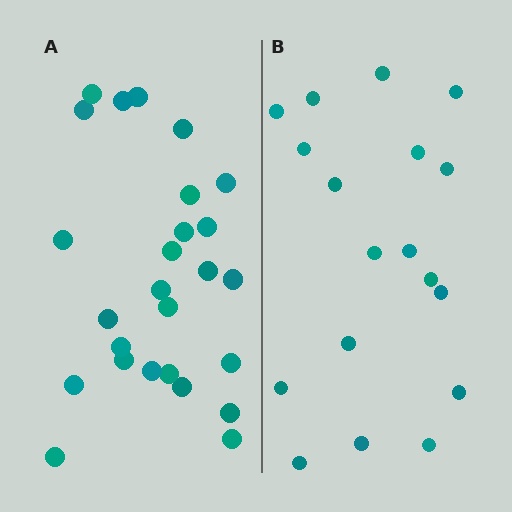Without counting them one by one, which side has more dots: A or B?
Region A (the left region) has more dots.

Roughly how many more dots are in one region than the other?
Region A has roughly 8 or so more dots than region B.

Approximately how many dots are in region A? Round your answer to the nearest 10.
About 30 dots. (The exact count is 26, which rounds to 30.)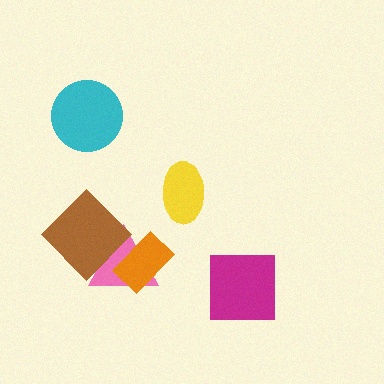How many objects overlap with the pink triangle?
2 objects overlap with the pink triangle.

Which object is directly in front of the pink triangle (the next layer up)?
The brown diamond is directly in front of the pink triangle.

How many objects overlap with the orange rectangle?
2 objects overlap with the orange rectangle.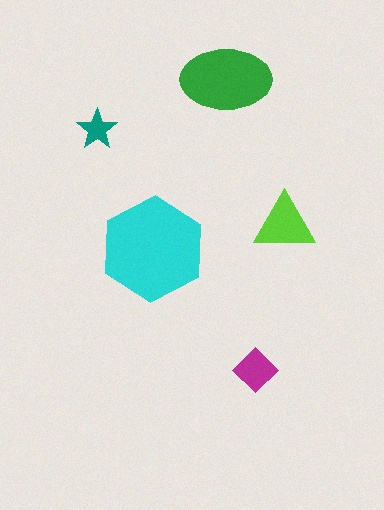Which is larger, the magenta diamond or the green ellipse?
The green ellipse.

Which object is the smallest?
The teal star.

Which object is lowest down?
The magenta diamond is bottommost.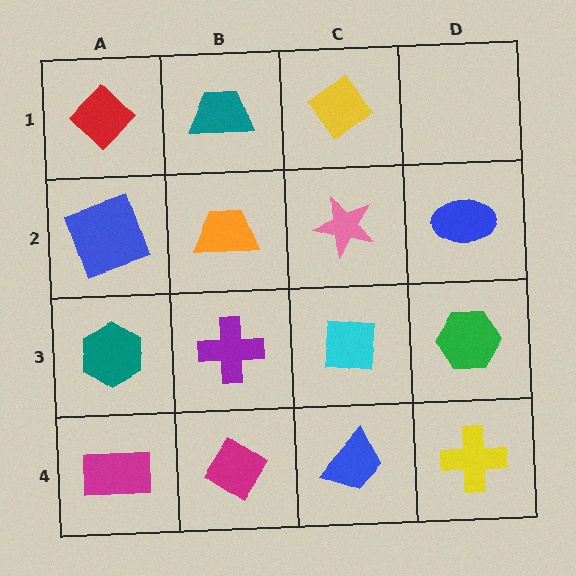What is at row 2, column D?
A blue ellipse.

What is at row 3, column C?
A cyan square.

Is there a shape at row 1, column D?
No, that cell is empty.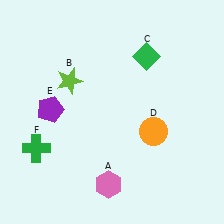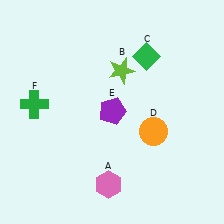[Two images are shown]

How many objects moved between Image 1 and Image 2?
3 objects moved between the two images.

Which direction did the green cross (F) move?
The green cross (F) moved up.